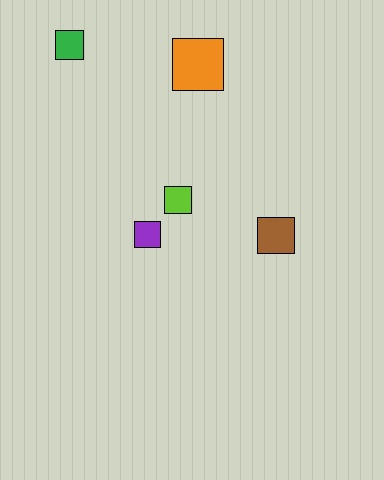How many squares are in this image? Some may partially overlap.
There are 5 squares.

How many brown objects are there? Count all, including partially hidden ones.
There is 1 brown object.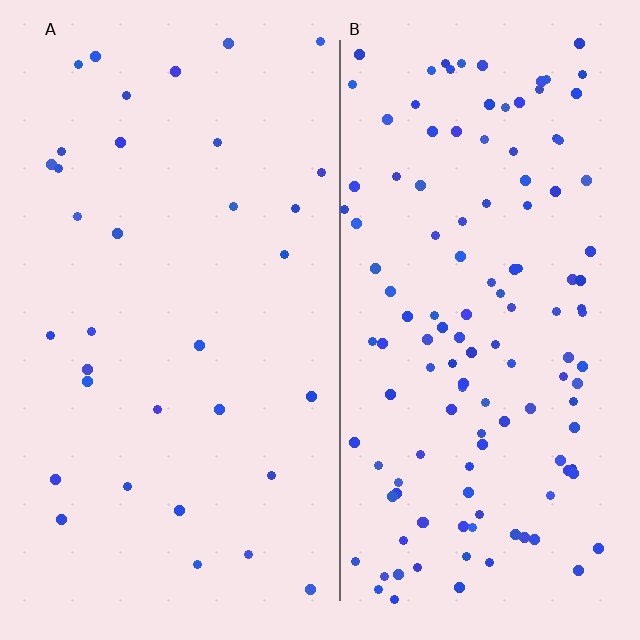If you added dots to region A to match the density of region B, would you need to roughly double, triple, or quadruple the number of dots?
Approximately quadruple.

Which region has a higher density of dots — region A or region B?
B (the right).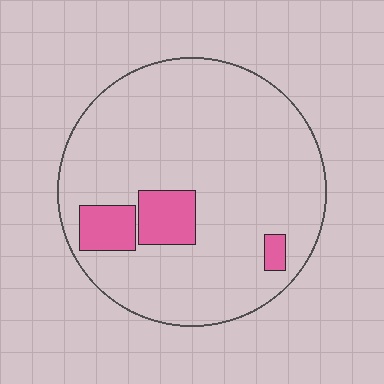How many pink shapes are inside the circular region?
3.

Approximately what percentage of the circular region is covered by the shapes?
Approximately 10%.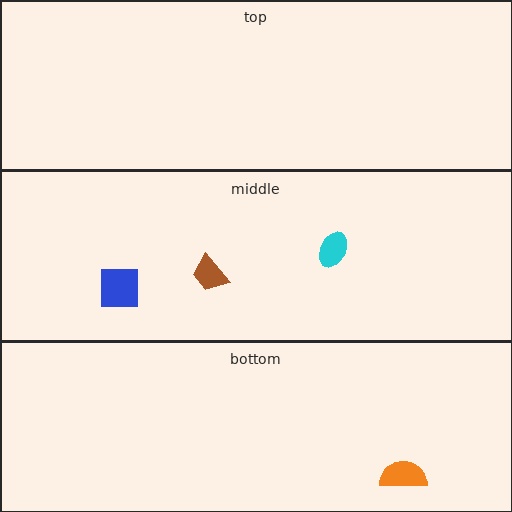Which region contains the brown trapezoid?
The middle region.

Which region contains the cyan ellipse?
The middle region.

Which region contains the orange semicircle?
The bottom region.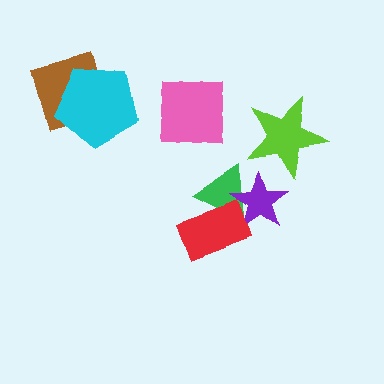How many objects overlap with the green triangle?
2 objects overlap with the green triangle.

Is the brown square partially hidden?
Yes, it is partially covered by another shape.